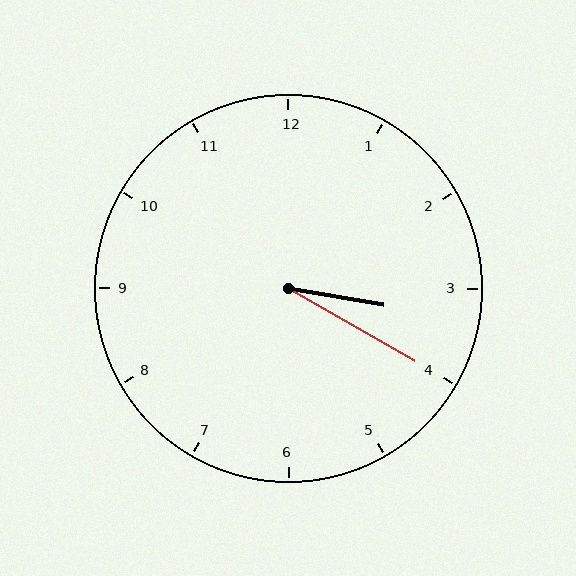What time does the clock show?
3:20.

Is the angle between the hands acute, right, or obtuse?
It is acute.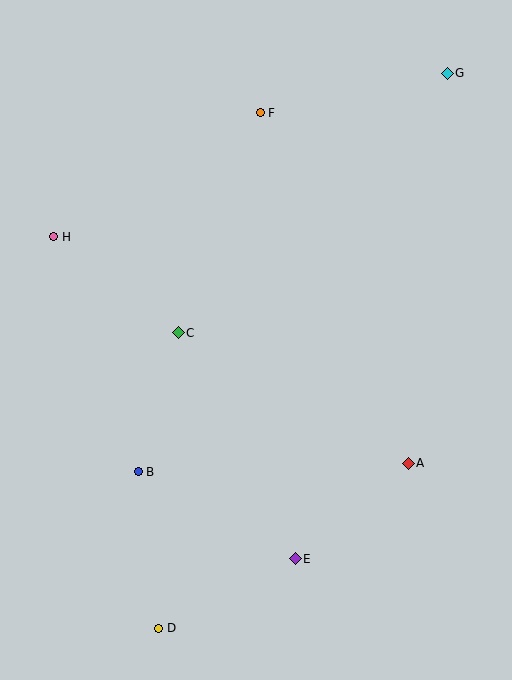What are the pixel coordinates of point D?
Point D is at (159, 628).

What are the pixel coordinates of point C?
Point C is at (178, 333).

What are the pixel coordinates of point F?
Point F is at (260, 113).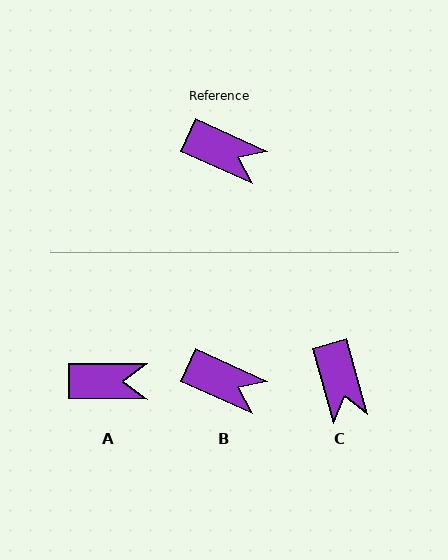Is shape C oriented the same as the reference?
No, it is off by about 50 degrees.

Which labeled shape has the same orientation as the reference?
B.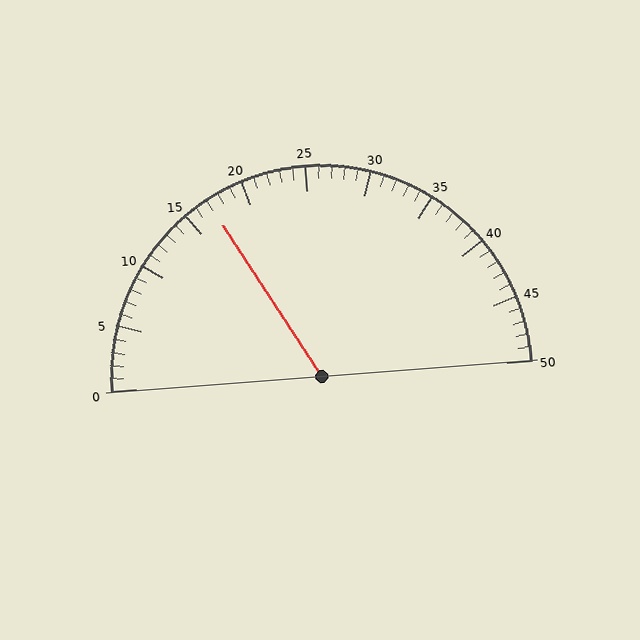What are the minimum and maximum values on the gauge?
The gauge ranges from 0 to 50.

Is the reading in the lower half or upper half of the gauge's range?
The reading is in the lower half of the range (0 to 50).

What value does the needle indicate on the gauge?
The needle indicates approximately 17.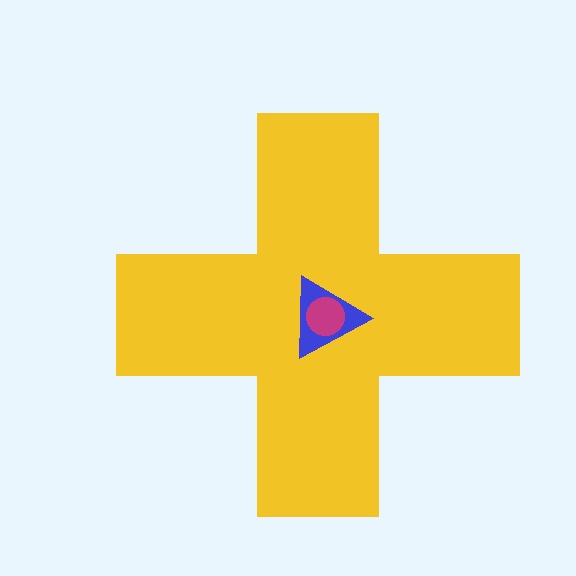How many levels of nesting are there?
3.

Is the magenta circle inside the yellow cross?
Yes.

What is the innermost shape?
The magenta circle.